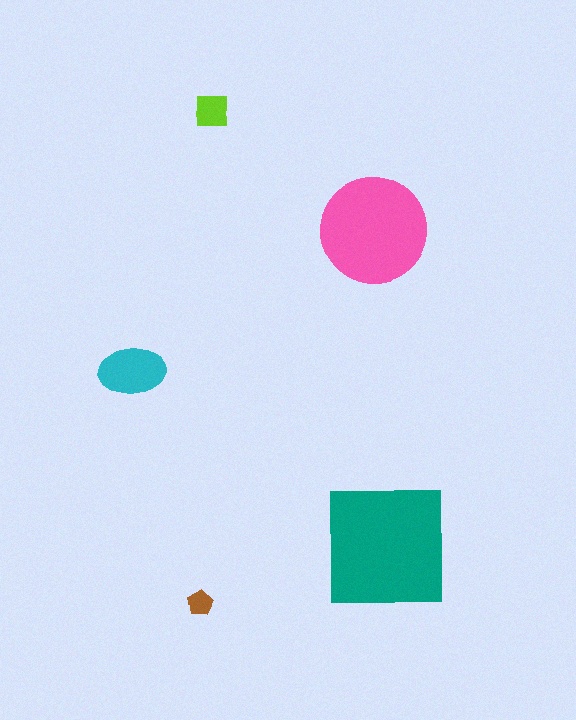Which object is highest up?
The lime square is topmost.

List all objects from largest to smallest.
The teal square, the pink circle, the cyan ellipse, the lime square, the brown pentagon.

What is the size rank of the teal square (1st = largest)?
1st.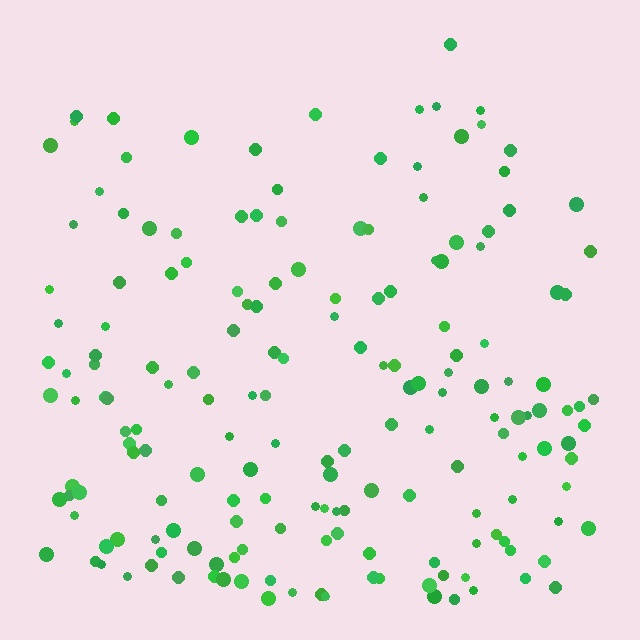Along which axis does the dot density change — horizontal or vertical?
Vertical.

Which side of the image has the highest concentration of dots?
The bottom.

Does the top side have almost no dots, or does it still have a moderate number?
Still a moderate number, just noticeably fewer than the bottom.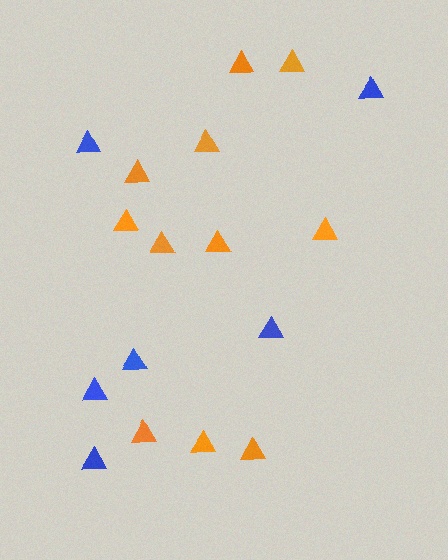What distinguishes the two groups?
There are 2 groups: one group of orange triangles (11) and one group of blue triangles (6).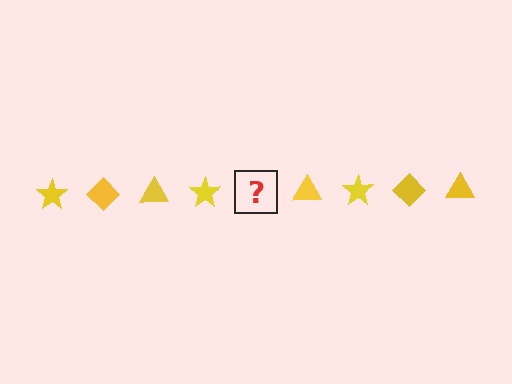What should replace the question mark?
The question mark should be replaced with a yellow diamond.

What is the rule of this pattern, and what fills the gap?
The rule is that the pattern cycles through star, diamond, triangle shapes in yellow. The gap should be filled with a yellow diamond.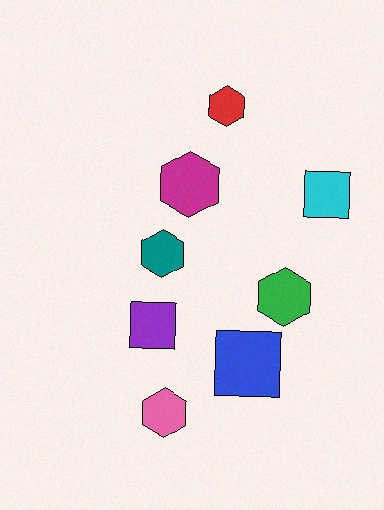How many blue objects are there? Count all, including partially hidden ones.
There is 1 blue object.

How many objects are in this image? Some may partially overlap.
There are 8 objects.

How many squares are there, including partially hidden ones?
There are 3 squares.